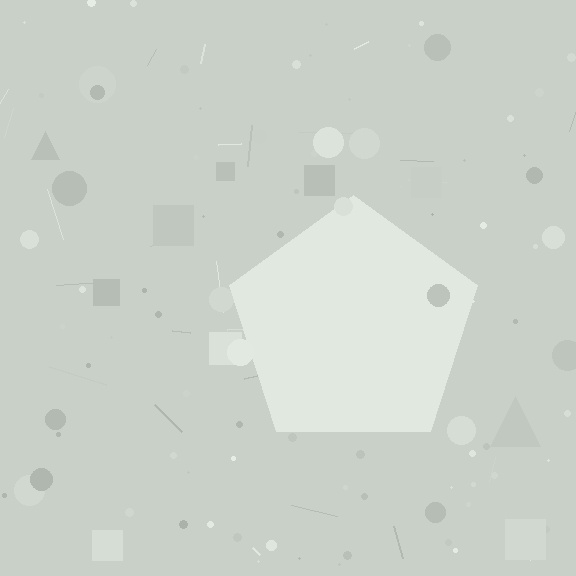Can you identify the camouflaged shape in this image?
The camouflaged shape is a pentagon.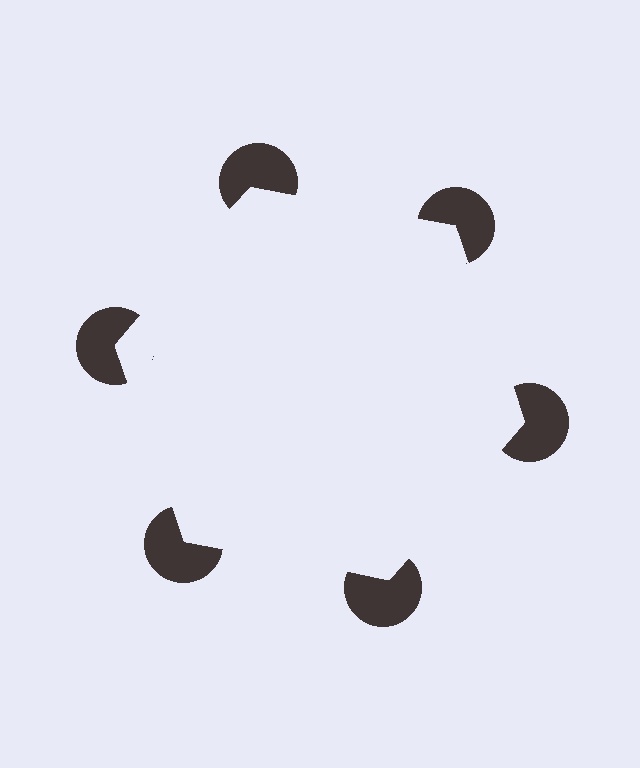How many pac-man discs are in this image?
There are 6 — one at each vertex of the illusory hexagon.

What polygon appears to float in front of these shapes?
An illusory hexagon — its edges are inferred from the aligned wedge cuts in the pac-man discs, not physically drawn.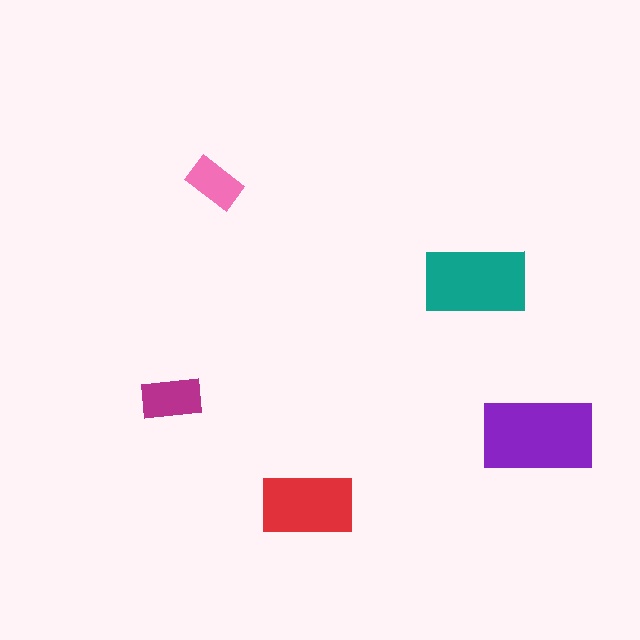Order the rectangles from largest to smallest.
the purple one, the teal one, the red one, the magenta one, the pink one.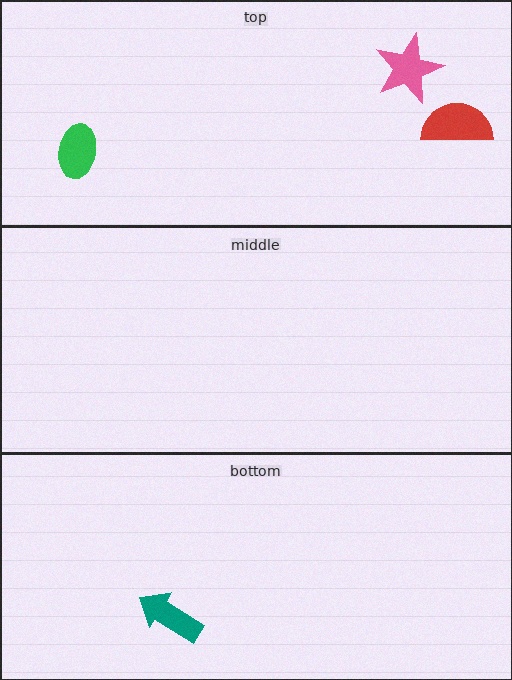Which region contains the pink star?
The top region.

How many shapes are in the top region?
3.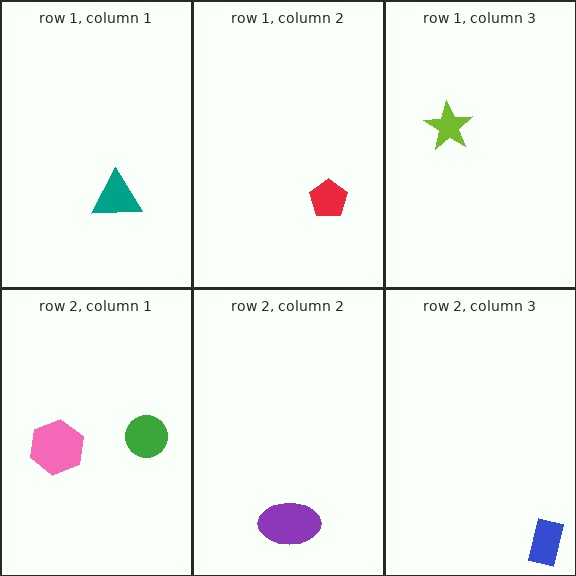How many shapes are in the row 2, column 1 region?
2.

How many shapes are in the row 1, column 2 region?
1.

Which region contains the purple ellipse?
The row 2, column 2 region.